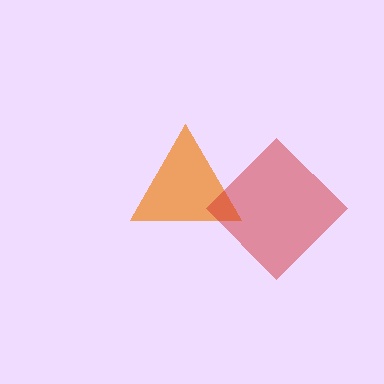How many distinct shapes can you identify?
There are 2 distinct shapes: an orange triangle, a red diamond.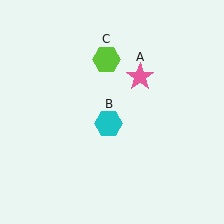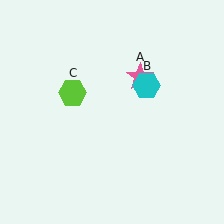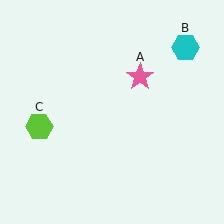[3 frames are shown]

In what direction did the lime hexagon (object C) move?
The lime hexagon (object C) moved down and to the left.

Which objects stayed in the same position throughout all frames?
Pink star (object A) remained stationary.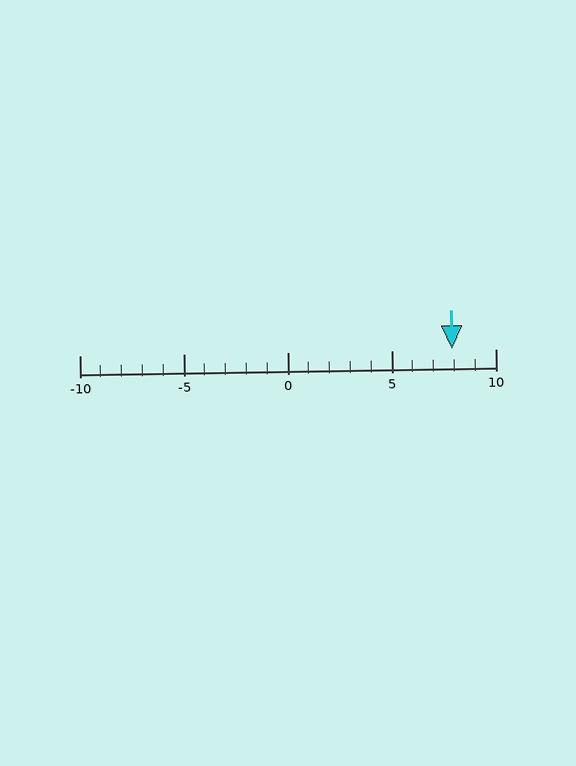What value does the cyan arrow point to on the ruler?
The cyan arrow points to approximately 8.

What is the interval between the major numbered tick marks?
The major tick marks are spaced 5 units apart.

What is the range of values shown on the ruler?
The ruler shows values from -10 to 10.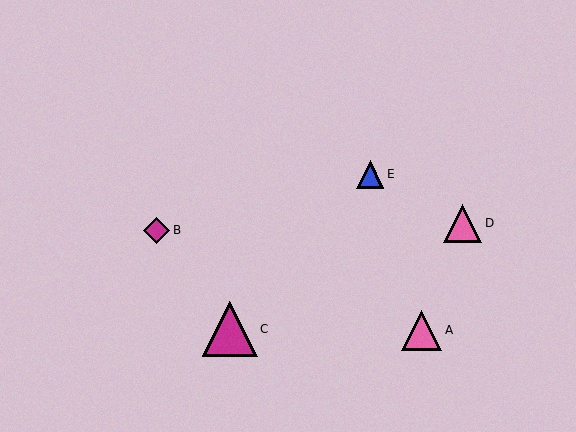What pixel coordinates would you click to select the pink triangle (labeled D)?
Click at (463, 223) to select the pink triangle D.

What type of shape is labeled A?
Shape A is a pink triangle.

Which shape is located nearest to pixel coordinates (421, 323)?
The pink triangle (labeled A) at (422, 330) is nearest to that location.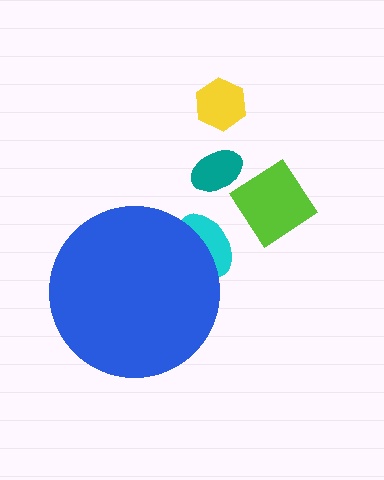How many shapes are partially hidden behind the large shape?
1 shape is partially hidden.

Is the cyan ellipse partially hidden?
Yes, the cyan ellipse is partially hidden behind the blue circle.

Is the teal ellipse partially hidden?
No, the teal ellipse is fully visible.